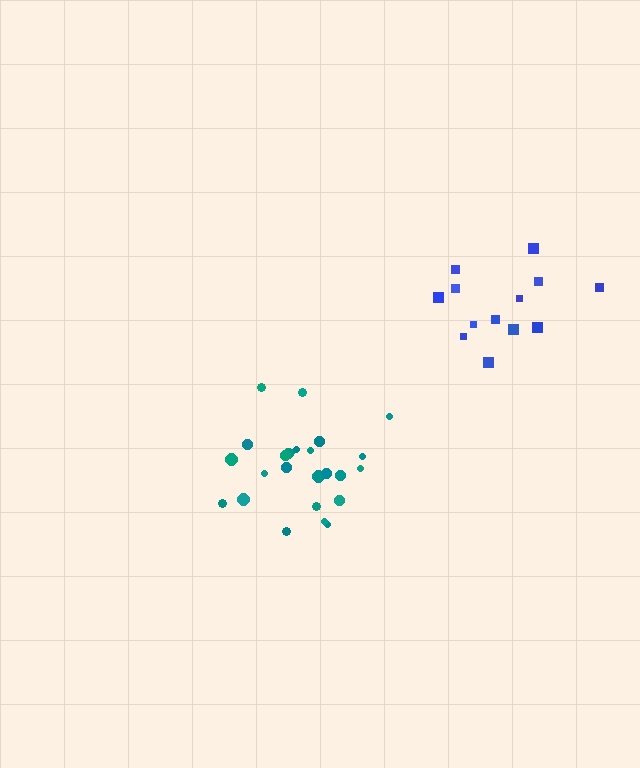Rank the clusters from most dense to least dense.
teal, blue.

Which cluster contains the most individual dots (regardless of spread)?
Teal (25).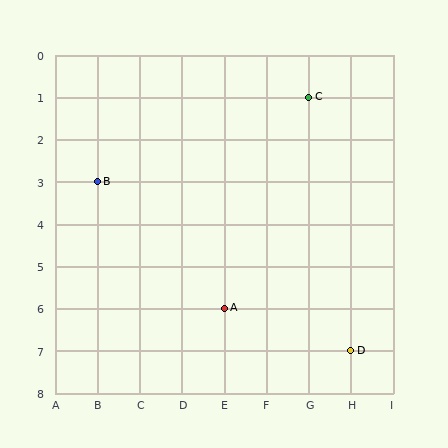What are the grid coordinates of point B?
Point B is at grid coordinates (B, 3).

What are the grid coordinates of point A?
Point A is at grid coordinates (E, 6).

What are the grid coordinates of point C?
Point C is at grid coordinates (G, 1).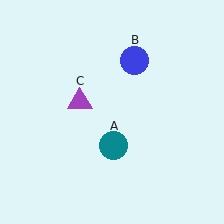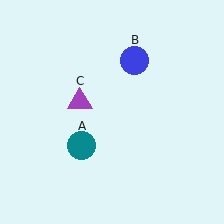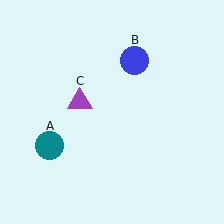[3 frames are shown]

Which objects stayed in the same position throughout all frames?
Blue circle (object B) and purple triangle (object C) remained stationary.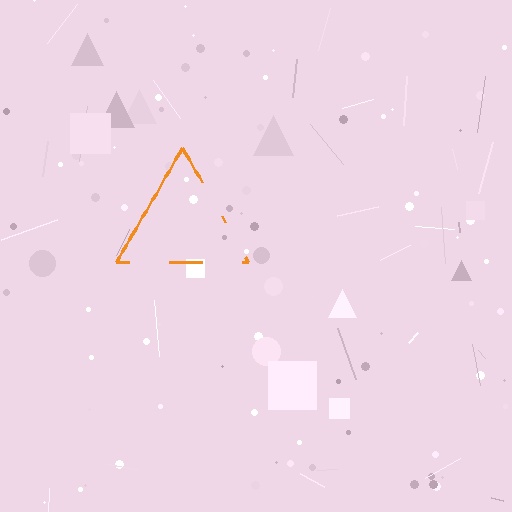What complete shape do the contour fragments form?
The contour fragments form a triangle.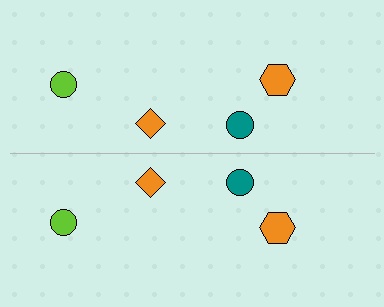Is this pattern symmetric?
Yes, this pattern has bilateral (reflection) symmetry.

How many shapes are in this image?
There are 8 shapes in this image.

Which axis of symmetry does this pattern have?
The pattern has a horizontal axis of symmetry running through the center of the image.